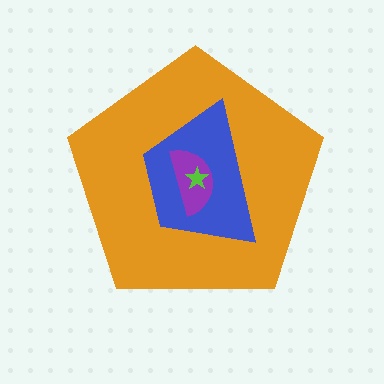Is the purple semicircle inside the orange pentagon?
Yes.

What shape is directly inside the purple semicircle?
The lime star.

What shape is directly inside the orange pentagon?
The blue trapezoid.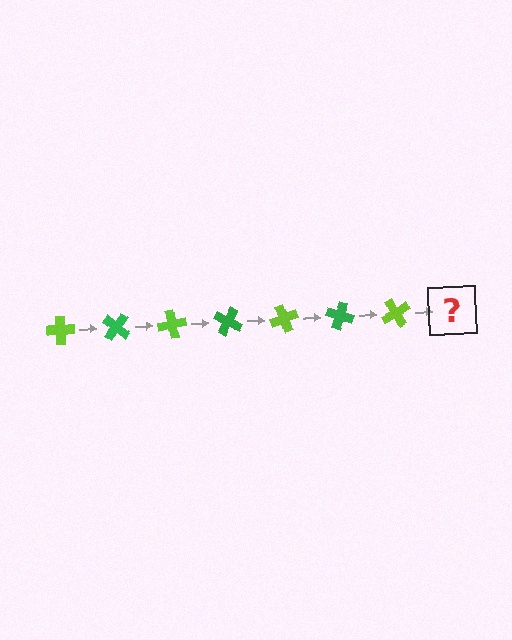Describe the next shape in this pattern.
It should be a green cross, rotated 280 degrees from the start.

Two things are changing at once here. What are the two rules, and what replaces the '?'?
The two rules are that it rotates 40 degrees each step and the color cycles through lime and green. The '?' should be a green cross, rotated 280 degrees from the start.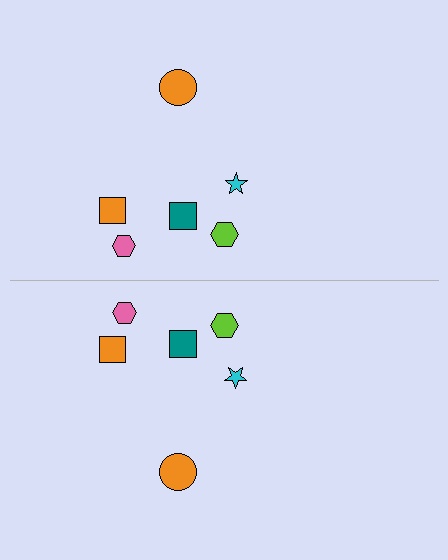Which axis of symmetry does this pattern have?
The pattern has a horizontal axis of symmetry running through the center of the image.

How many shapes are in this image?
There are 12 shapes in this image.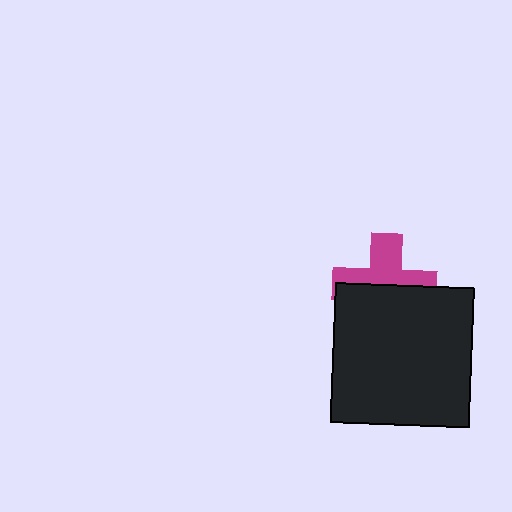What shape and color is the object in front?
The object in front is a black square.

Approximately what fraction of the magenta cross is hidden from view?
Roughly 51% of the magenta cross is hidden behind the black square.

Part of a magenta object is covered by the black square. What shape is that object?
It is a cross.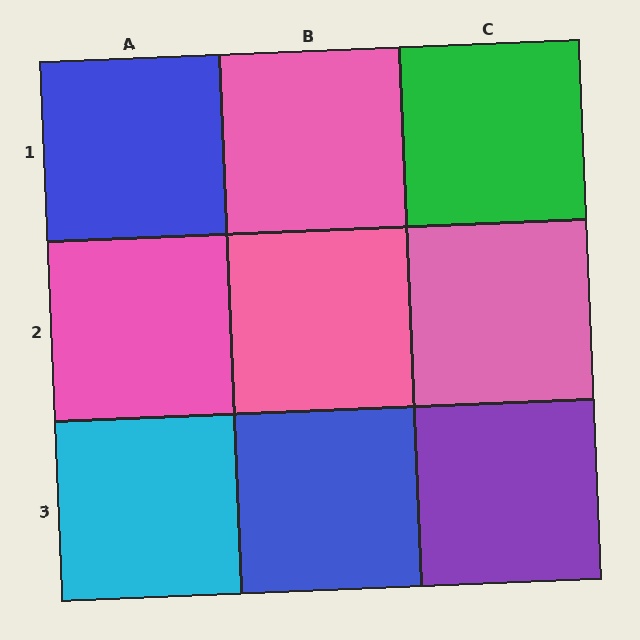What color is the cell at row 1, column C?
Green.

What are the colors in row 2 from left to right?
Pink, pink, pink.